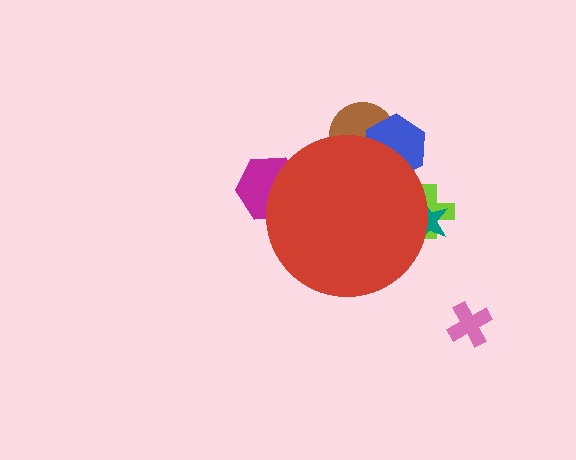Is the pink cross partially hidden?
No, the pink cross is fully visible.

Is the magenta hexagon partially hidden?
Yes, the magenta hexagon is partially hidden behind the red circle.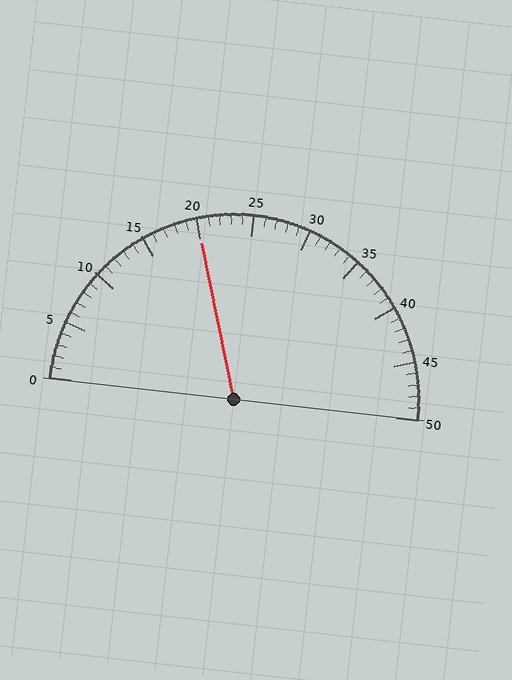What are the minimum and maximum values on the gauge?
The gauge ranges from 0 to 50.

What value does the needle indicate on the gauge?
The needle indicates approximately 20.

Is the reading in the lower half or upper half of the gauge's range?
The reading is in the lower half of the range (0 to 50).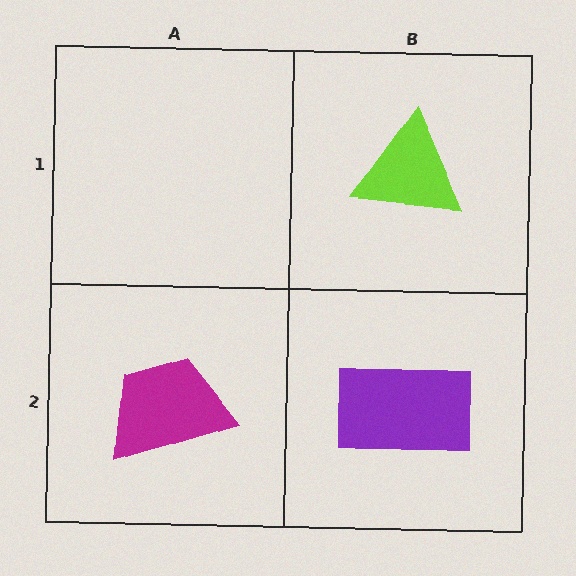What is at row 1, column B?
A lime triangle.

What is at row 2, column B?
A purple rectangle.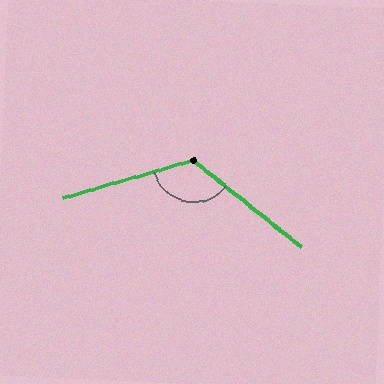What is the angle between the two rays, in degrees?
Approximately 125 degrees.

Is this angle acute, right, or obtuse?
It is obtuse.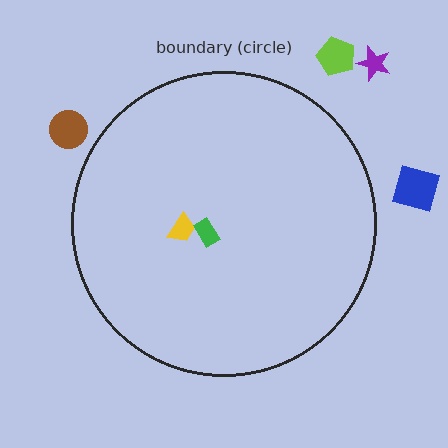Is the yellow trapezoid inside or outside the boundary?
Inside.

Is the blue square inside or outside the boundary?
Outside.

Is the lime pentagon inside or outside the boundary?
Outside.